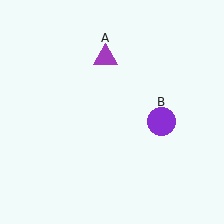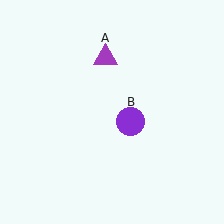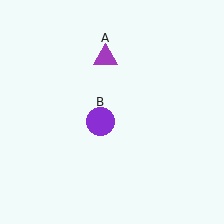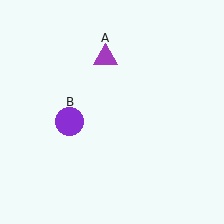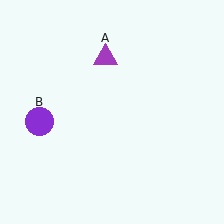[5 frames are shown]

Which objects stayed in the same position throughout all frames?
Purple triangle (object A) remained stationary.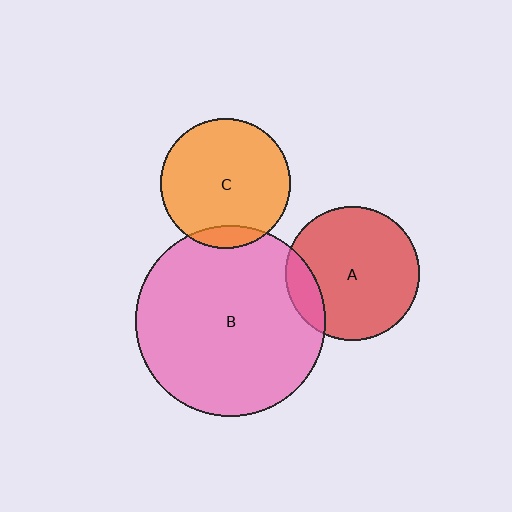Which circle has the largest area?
Circle B (pink).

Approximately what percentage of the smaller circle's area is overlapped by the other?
Approximately 15%.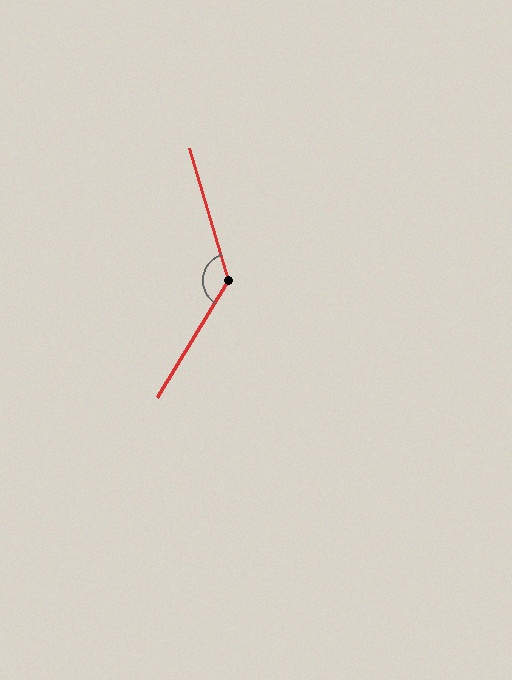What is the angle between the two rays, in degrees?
Approximately 132 degrees.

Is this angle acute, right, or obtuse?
It is obtuse.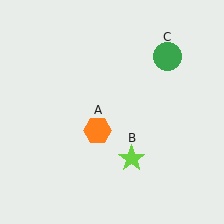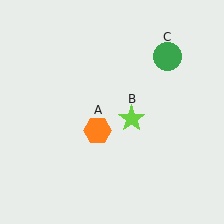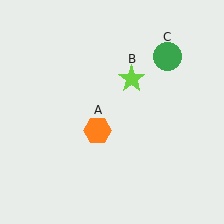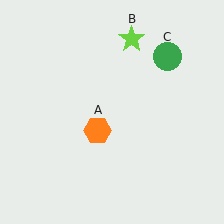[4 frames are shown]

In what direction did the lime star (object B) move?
The lime star (object B) moved up.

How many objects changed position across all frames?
1 object changed position: lime star (object B).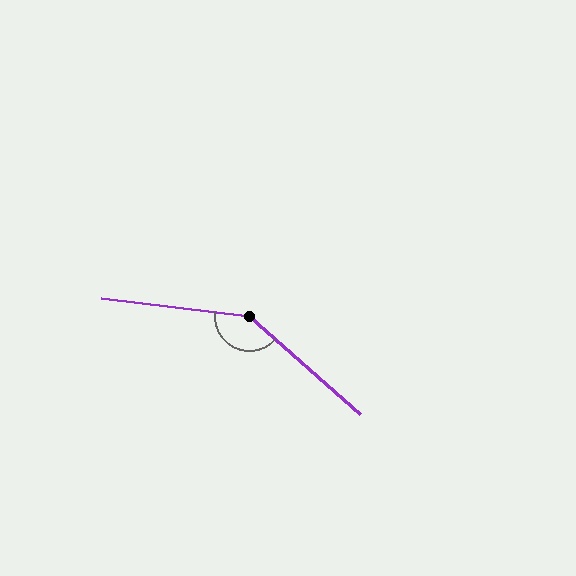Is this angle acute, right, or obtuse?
It is obtuse.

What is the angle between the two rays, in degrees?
Approximately 145 degrees.